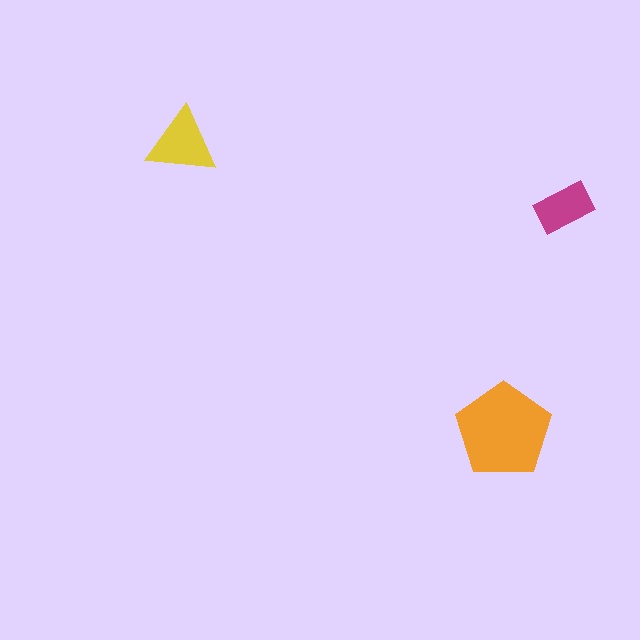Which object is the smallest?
The magenta rectangle.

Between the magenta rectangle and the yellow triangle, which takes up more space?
The yellow triangle.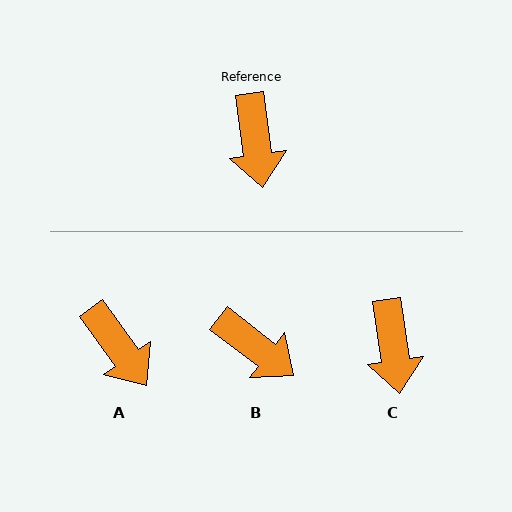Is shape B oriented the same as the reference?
No, it is off by about 45 degrees.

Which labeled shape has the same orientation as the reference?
C.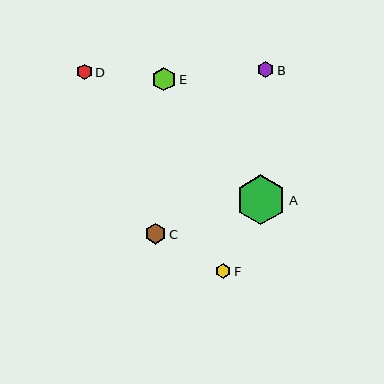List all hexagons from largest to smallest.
From largest to smallest: A, E, C, B, D, F.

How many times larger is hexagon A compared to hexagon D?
Hexagon A is approximately 3.3 times the size of hexagon D.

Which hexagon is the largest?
Hexagon A is the largest with a size of approximately 50 pixels.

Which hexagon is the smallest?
Hexagon F is the smallest with a size of approximately 15 pixels.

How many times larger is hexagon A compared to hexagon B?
Hexagon A is approximately 3.1 times the size of hexagon B.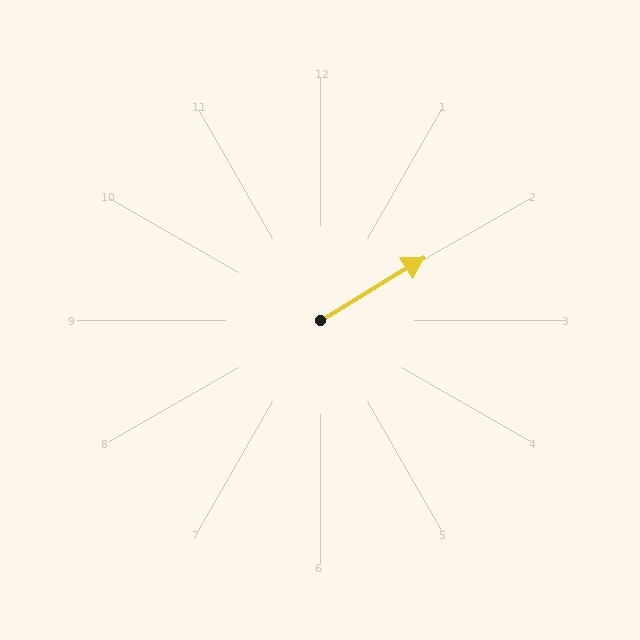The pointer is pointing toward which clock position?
Roughly 2 o'clock.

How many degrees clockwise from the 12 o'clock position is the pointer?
Approximately 59 degrees.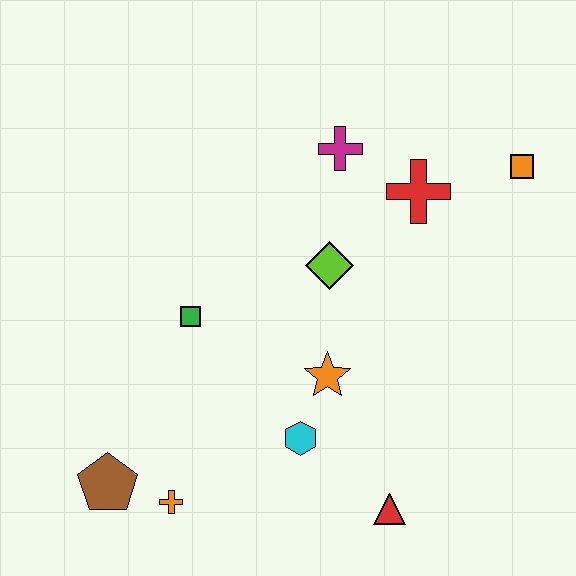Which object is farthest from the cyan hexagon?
The orange square is farthest from the cyan hexagon.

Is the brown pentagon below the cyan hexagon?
Yes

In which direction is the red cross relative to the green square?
The red cross is to the right of the green square.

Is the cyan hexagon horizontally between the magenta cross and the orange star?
No